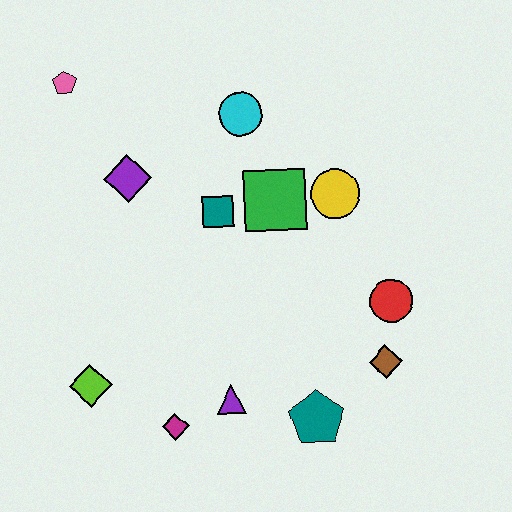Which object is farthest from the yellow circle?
The lime diamond is farthest from the yellow circle.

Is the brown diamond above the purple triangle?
Yes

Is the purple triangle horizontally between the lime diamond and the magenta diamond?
No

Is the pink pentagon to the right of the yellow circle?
No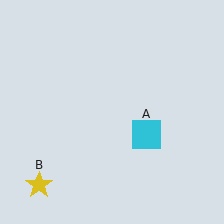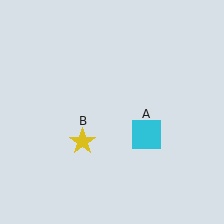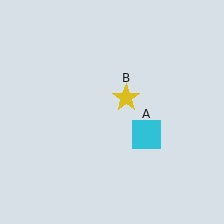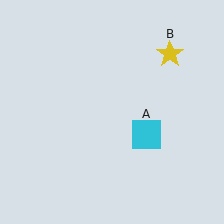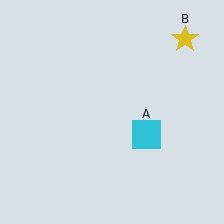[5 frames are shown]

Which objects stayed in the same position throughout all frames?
Cyan square (object A) remained stationary.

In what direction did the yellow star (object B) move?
The yellow star (object B) moved up and to the right.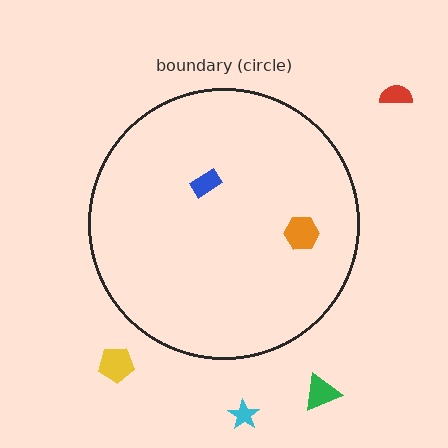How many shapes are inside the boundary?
2 inside, 4 outside.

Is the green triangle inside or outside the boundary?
Outside.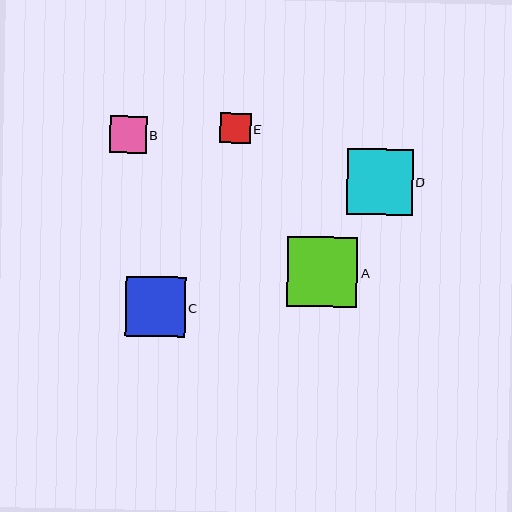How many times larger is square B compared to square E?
Square B is approximately 1.2 times the size of square E.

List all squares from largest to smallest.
From largest to smallest: A, D, C, B, E.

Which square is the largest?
Square A is the largest with a size of approximately 70 pixels.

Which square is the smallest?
Square E is the smallest with a size of approximately 30 pixels.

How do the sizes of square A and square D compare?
Square A and square D are approximately the same size.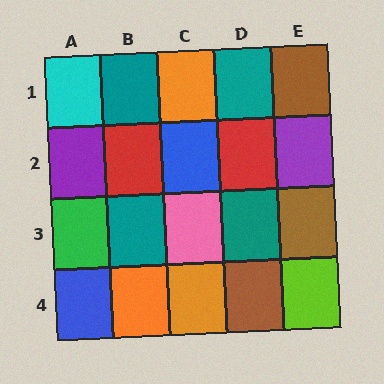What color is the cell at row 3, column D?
Teal.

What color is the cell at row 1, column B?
Teal.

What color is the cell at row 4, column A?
Blue.